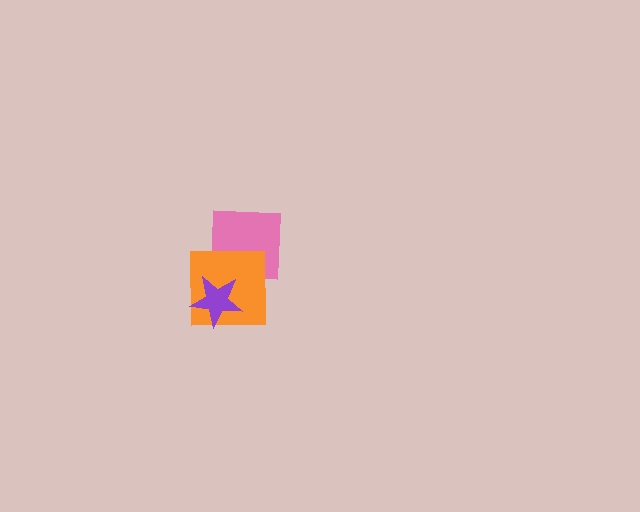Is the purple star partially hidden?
No, no other shape covers it.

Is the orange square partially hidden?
Yes, it is partially covered by another shape.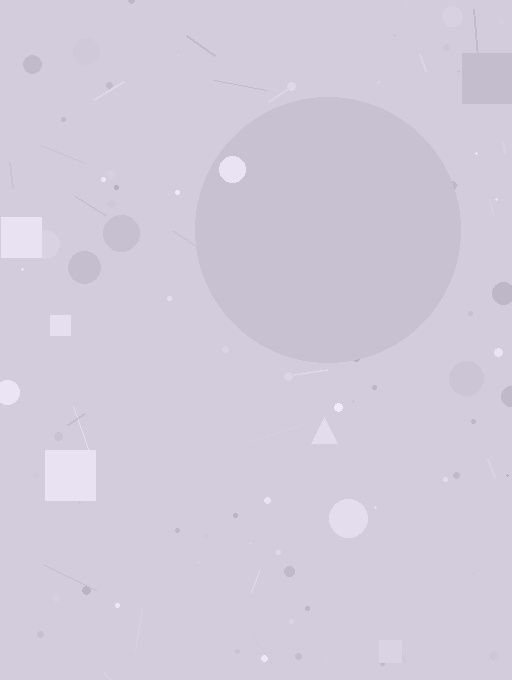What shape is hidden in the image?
A circle is hidden in the image.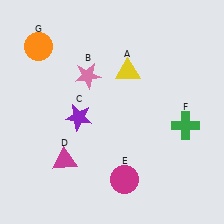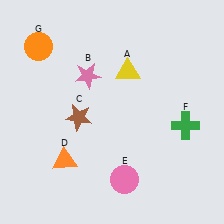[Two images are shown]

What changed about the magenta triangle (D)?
In Image 1, D is magenta. In Image 2, it changed to orange.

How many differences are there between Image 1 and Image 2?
There are 3 differences between the two images.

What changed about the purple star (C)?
In Image 1, C is purple. In Image 2, it changed to brown.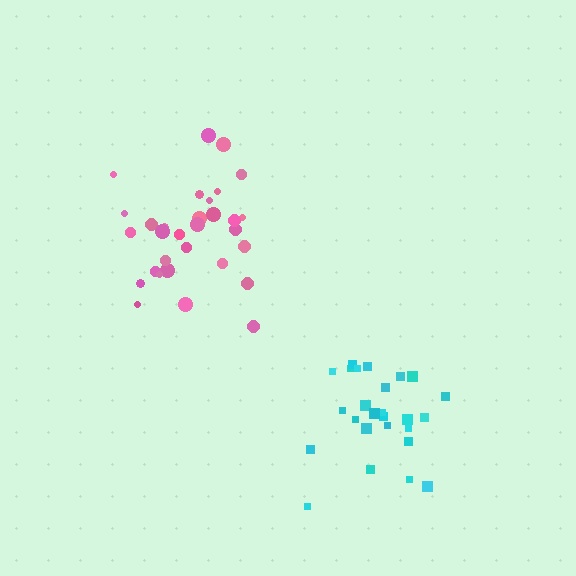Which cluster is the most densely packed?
Cyan.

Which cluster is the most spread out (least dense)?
Pink.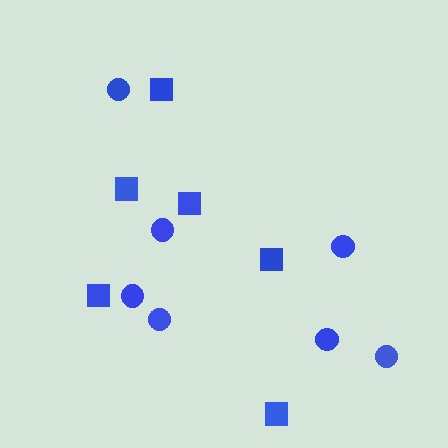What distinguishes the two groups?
There are 2 groups: one group of squares (6) and one group of circles (7).